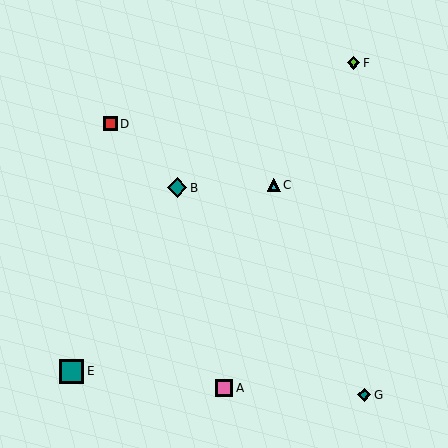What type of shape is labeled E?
Shape E is a teal square.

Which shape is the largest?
The teal square (labeled E) is the largest.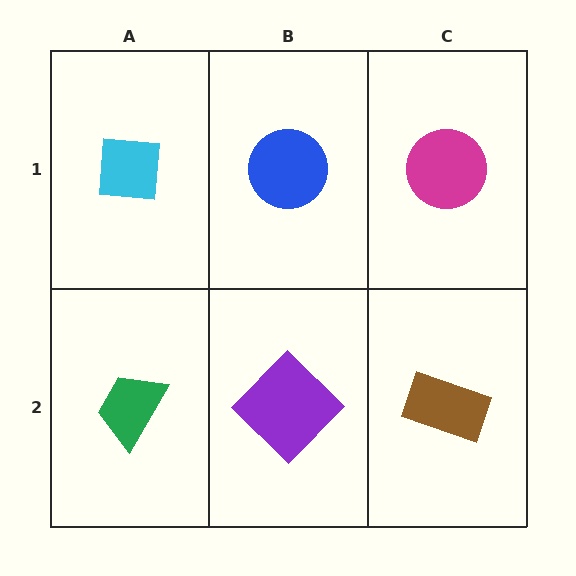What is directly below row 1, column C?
A brown rectangle.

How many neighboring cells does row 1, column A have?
2.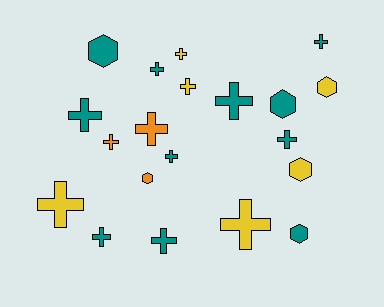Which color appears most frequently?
Teal, with 11 objects.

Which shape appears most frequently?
Cross, with 14 objects.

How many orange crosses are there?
There are 2 orange crosses.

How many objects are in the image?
There are 20 objects.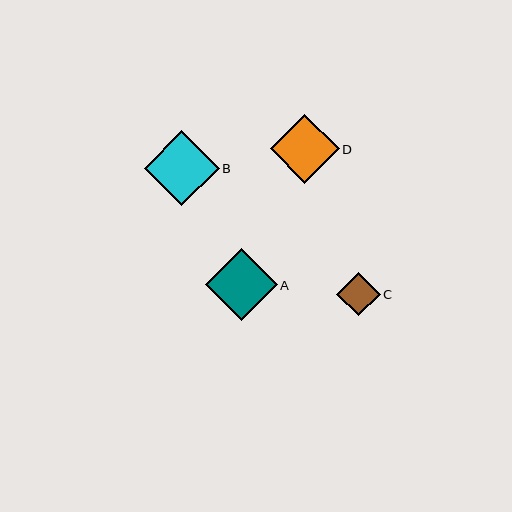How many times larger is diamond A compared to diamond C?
Diamond A is approximately 1.7 times the size of diamond C.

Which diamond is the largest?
Diamond B is the largest with a size of approximately 74 pixels.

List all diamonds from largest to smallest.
From largest to smallest: B, A, D, C.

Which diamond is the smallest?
Diamond C is the smallest with a size of approximately 43 pixels.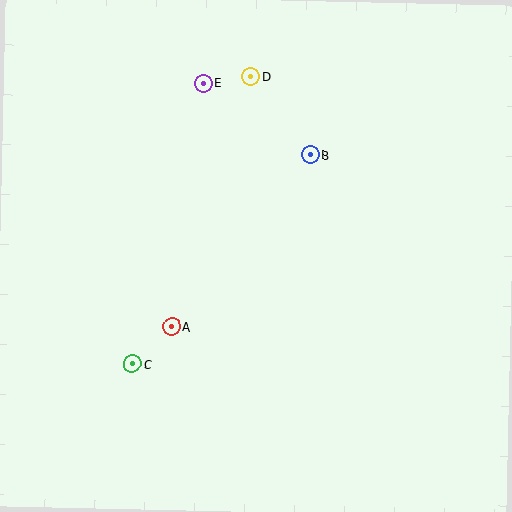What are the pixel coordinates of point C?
Point C is at (132, 364).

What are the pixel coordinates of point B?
Point B is at (310, 155).